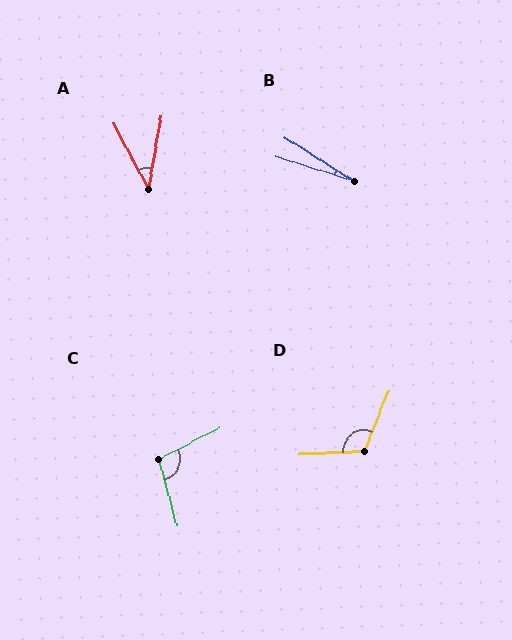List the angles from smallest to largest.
B (15°), A (37°), C (102°), D (115°).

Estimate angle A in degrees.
Approximately 37 degrees.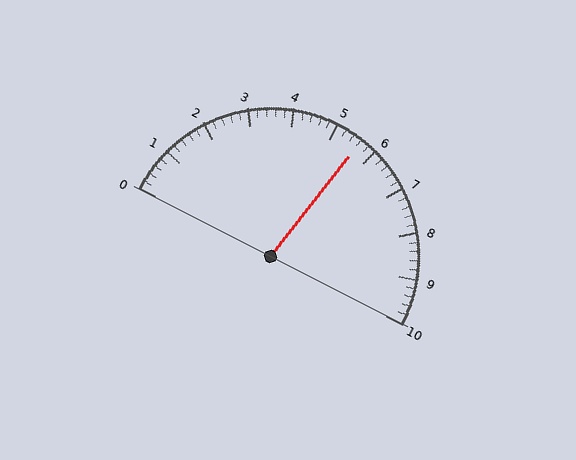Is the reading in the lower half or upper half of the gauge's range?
The reading is in the upper half of the range (0 to 10).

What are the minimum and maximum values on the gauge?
The gauge ranges from 0 to 10.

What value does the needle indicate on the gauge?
The needle indicates approximately 5.6.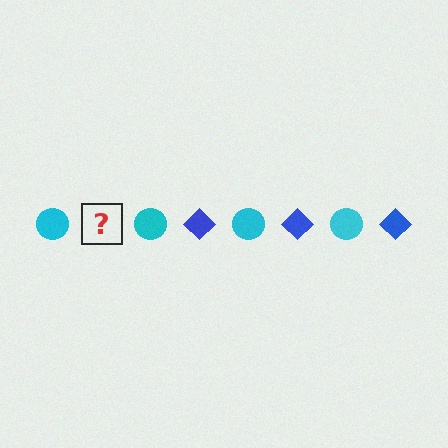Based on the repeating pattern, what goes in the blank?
The blank should be a blue diamond.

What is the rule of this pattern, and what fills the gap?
The rule is that the pattern alternates between cyan circle and blue diamond. The gap should be filled with a blue diamond.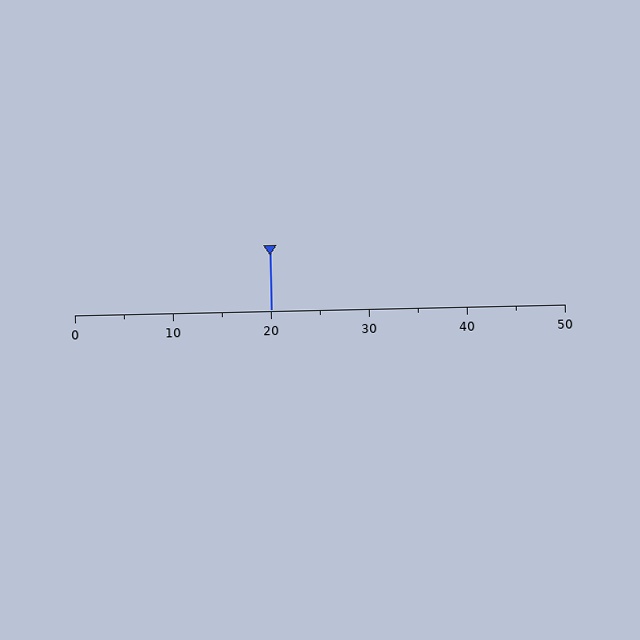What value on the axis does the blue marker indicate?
The marker indicates approximately 20.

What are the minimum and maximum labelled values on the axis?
The axis runs from 0 to 50.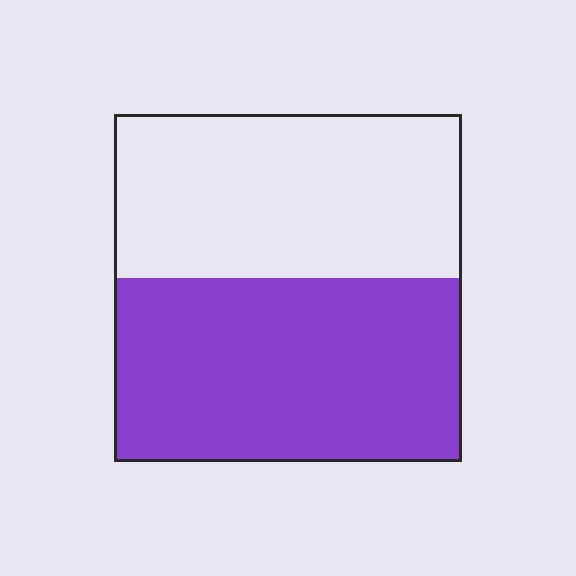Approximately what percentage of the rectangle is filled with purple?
Approximately 55%.